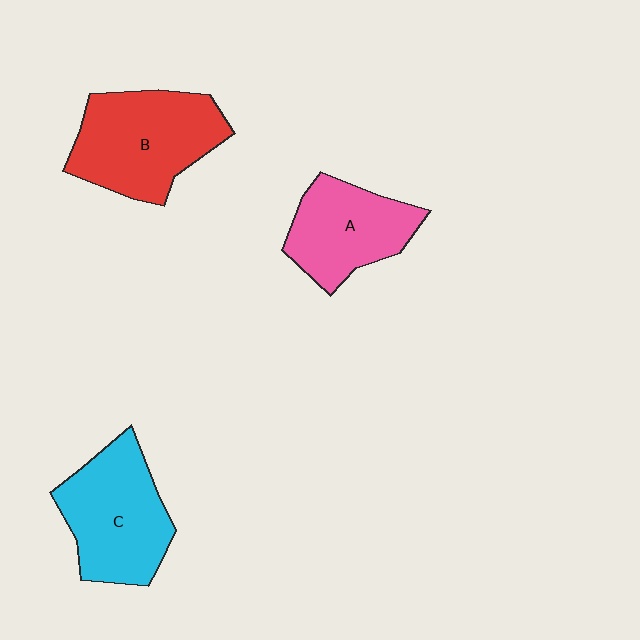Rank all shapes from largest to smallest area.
From largest to smallest: B (red), C (cyan), A (pink).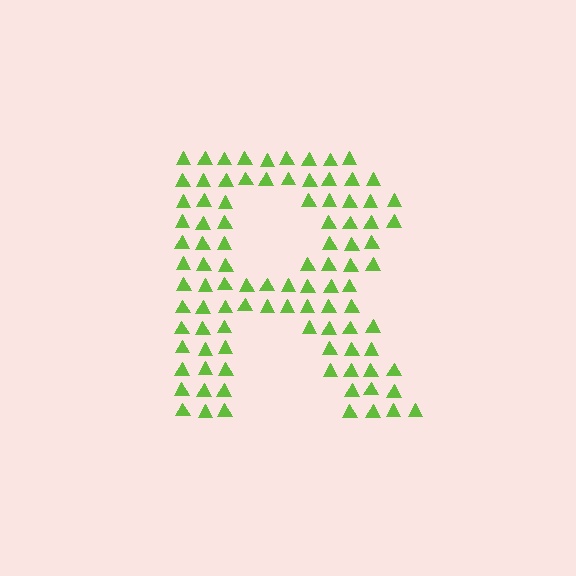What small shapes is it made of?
It is made of small triangles.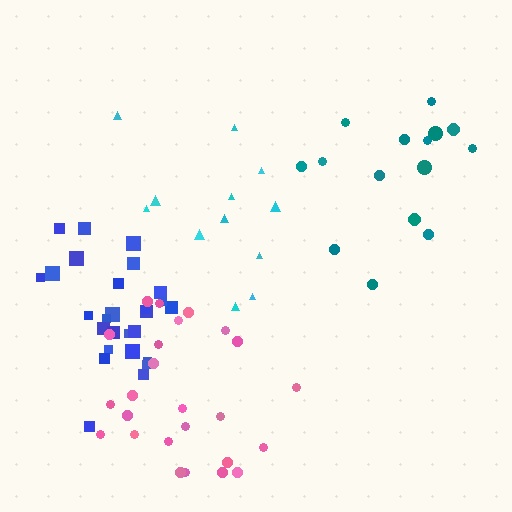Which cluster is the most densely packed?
Blue.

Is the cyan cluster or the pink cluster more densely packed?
Pink.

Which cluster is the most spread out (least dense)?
Cyan.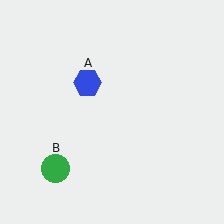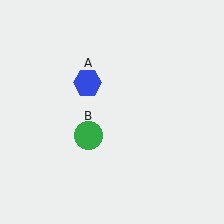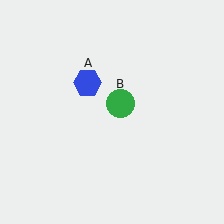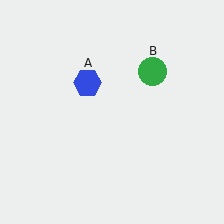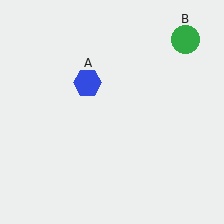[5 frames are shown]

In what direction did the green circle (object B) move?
The green circle (object B) moved up and to the right.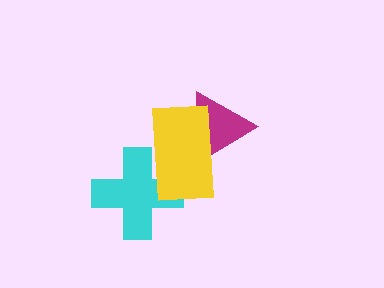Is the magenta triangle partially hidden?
Yes, it is partially covered by another shape.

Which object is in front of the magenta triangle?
The yellow rectangle is in front of the magenta triangle.